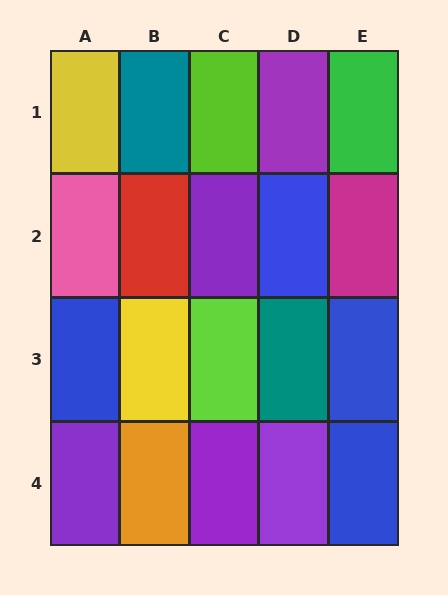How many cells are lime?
2 cells are lime.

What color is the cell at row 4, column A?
Purple.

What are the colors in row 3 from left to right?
Blue, yellow, lime, teal, blue.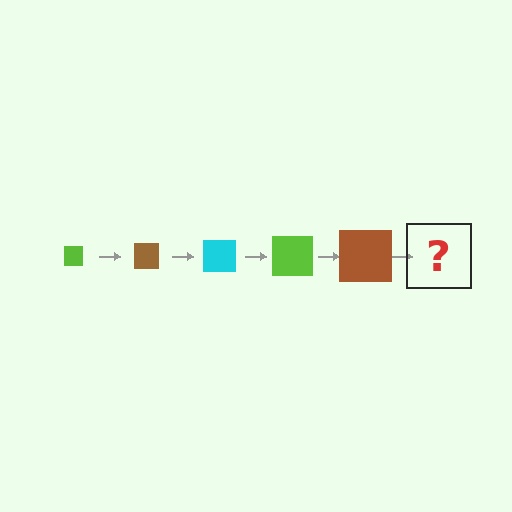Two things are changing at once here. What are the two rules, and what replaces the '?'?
The two rules are that the square grows larger each step and the color cycles through lime, brown, and cyan. The '?' should be a cyan square, larger than the previous one.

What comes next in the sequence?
The next element should be a cyan square, larger than the previous one.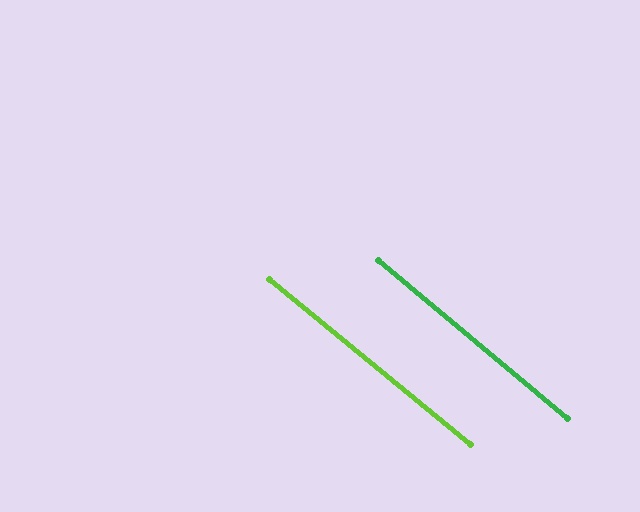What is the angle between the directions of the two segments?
Approximately 1 degree.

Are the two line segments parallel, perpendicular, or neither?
Parallel — their directions differ by only 0.6°.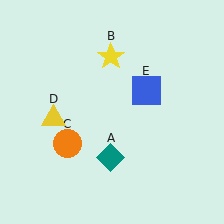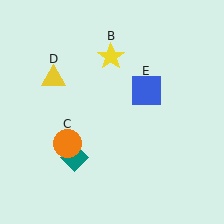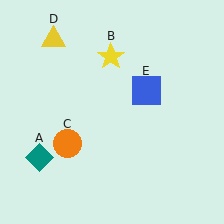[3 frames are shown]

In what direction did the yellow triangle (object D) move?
The yellow triangle (object D) moved up.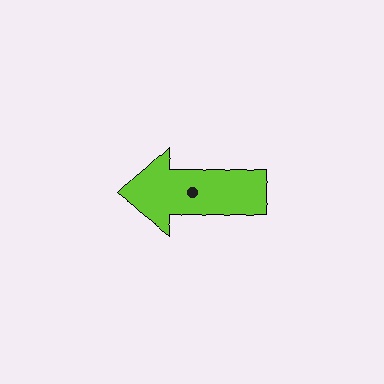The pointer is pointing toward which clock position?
Roughly 9 o'clock.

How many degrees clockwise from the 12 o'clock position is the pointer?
Approximately 267 degrees.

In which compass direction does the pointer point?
West.